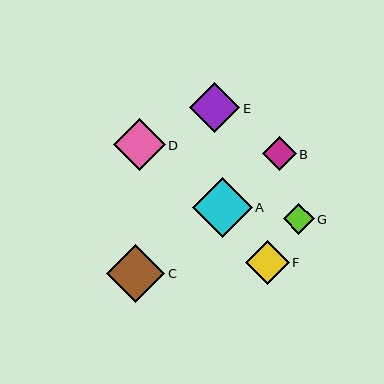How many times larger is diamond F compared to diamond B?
Diamond F is approximately 1.3 times the size of diamond B.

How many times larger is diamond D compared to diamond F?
Diamond D is approximately 1.2 times the size of diamond F.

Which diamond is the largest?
Diamond A is the largest with a size of approximately 60 pixels.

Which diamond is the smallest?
Diamond G is the smallest with a size of approximately 31 pixels.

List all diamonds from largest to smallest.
From largest to smallest: A, C, D, E, F, B, G.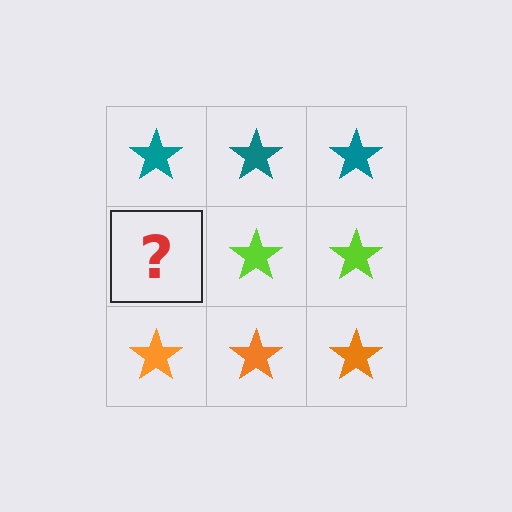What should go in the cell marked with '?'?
The missing cell should contain a lime star.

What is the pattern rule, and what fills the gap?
The rule is that each row has a consistent color. The gap should be filled with a lime star.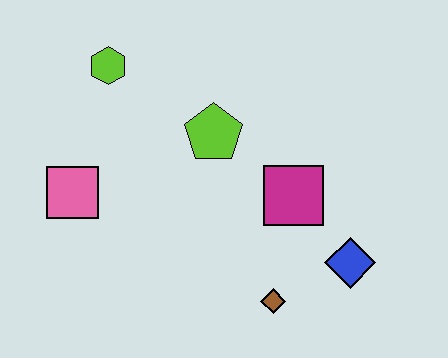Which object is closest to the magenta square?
The blue diamond is closest to the magenta square.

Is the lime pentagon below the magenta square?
No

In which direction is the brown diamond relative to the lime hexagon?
The brown diamond is below the lime hexagon.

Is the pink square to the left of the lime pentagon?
Yes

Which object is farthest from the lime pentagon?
The blue diamond is farthest from the lime pentagon.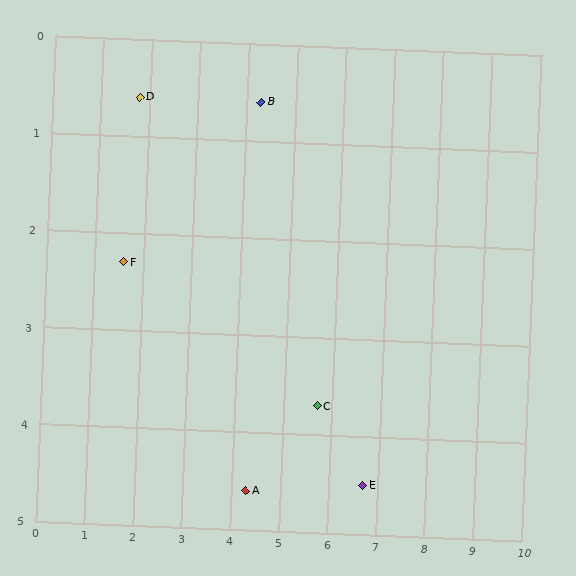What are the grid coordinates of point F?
Point F is at approximately (1.6, 2.3).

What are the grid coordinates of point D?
Point D is at approximately (1.8, 0.6).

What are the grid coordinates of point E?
Point E is at approximately (6.7, 4.5).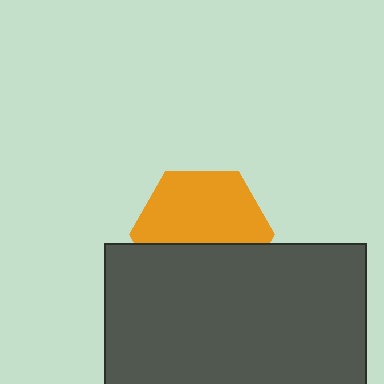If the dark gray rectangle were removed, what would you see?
You would see the complete orange hexagon.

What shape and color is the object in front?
The object in front is a dark gray rectangle.